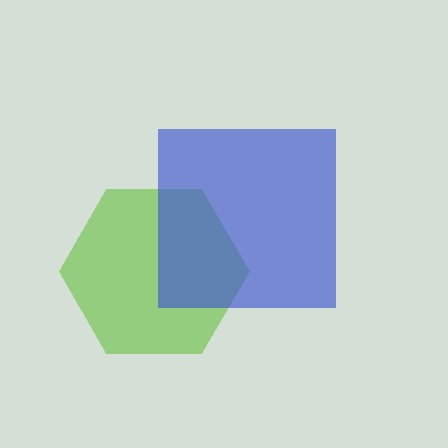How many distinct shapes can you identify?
There are 2 distinct shapes: a lime hexagon, a blue square.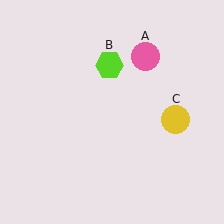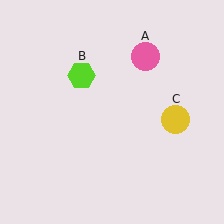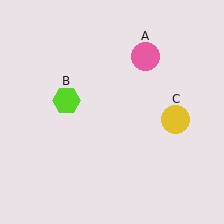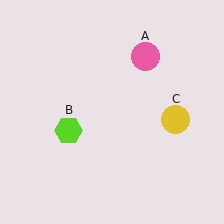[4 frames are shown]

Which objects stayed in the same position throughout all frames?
Pink circle (object A) and yellow circle (object C) remained stationary.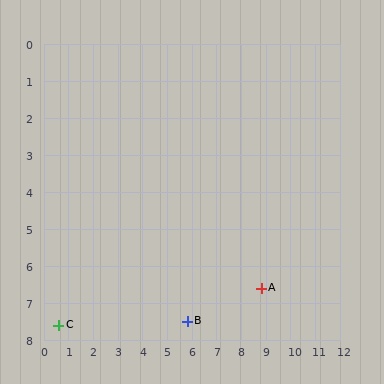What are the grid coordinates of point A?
Point A is at approximately (8.8, 6.6).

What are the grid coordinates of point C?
Point C is at approximately (0.6, 7.6).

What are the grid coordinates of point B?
Point B is at approximately (5.8, 7.5).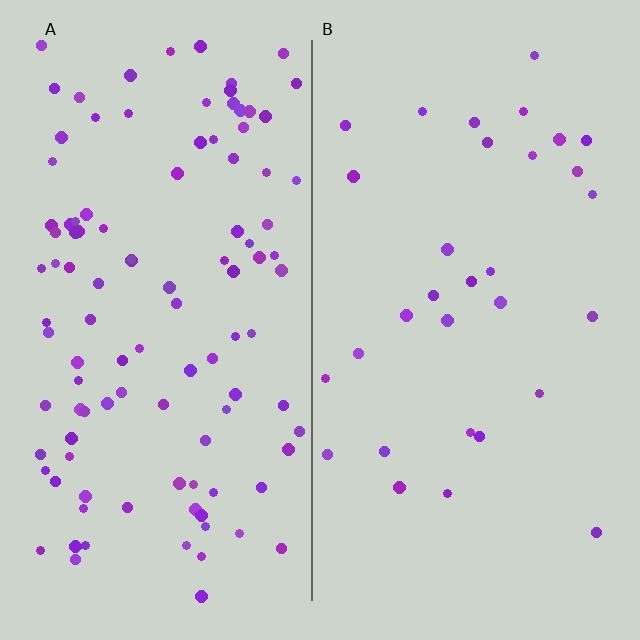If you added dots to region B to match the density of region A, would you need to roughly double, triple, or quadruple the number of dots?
Approximately triple.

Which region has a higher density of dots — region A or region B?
A (the left).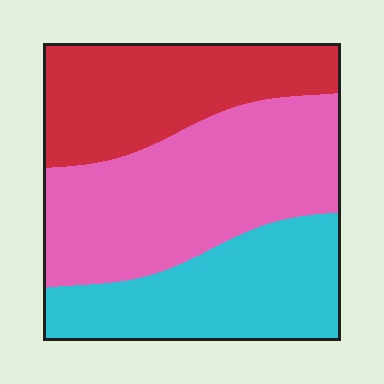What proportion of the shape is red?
Red takes up between a quarter and a half of the shape.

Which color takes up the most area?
Pink, at roughly 40%.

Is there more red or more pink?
Pink.